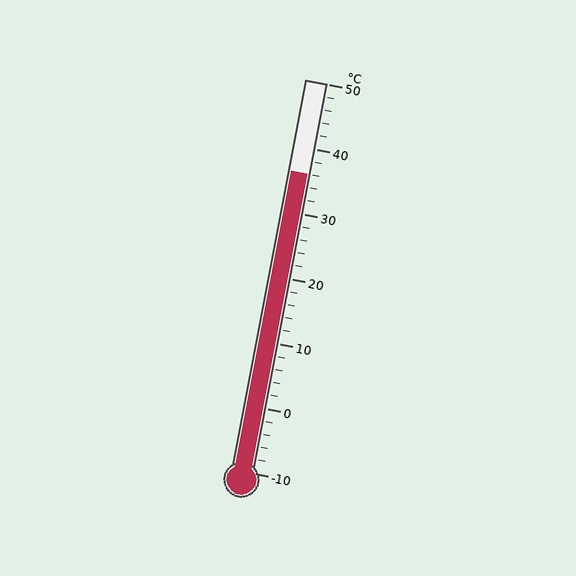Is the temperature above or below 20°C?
The temperature is above 20°C.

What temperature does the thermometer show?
The thermometer shows approximately 36°C.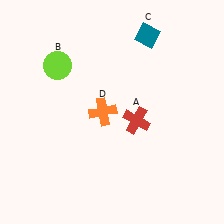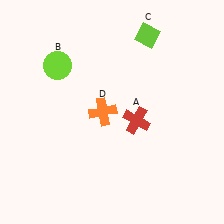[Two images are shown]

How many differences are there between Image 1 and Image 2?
There is 1 difference between the two images.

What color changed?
The diamond (C) changed from teal in Image 1 to lime in Image 2.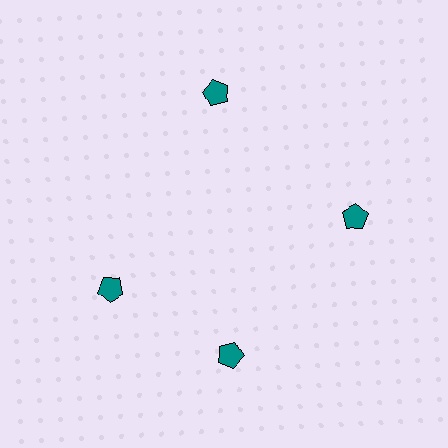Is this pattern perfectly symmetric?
No. The 4 teal pentagons are arranged in a ring, but one element near the 9 o'clock position is rotated out of alignment along the ring, breaking the 4-fold rotational symmetry.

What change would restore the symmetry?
The symmetry would be restored by rotating it back into even spacing with its neighbors so that all 4 pentagons sit at equal angles and equal distance from the center.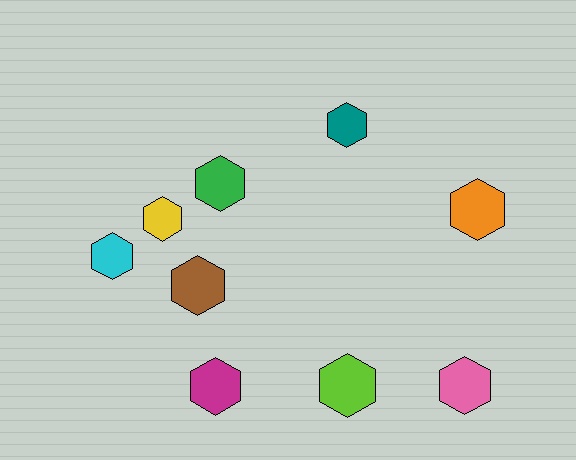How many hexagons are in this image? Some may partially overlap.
There are 9 hexagons.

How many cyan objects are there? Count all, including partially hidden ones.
There is 1 cyan object.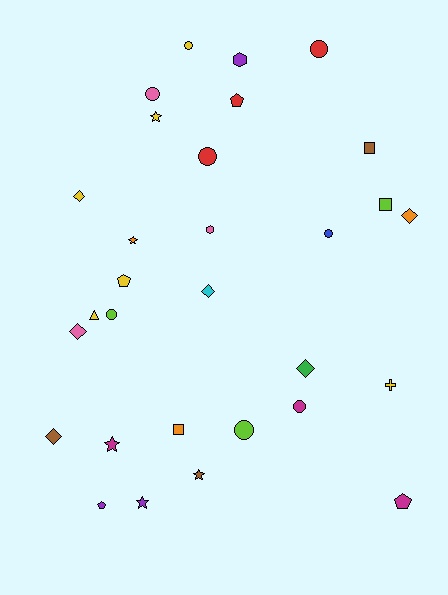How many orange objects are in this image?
There are 3 orange objects.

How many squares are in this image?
There are 3 squares.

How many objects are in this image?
There are 30 objects.